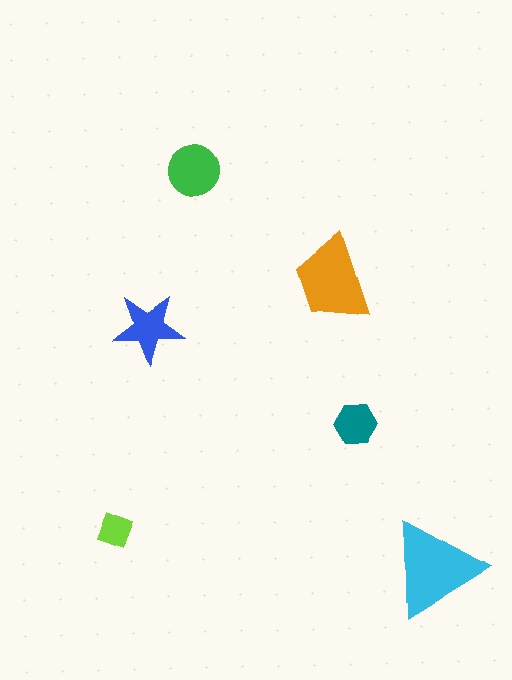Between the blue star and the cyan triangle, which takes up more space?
The cyan triangle.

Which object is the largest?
The cyan triangle.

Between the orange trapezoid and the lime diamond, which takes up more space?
The orange trapezoid.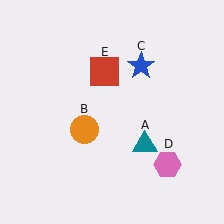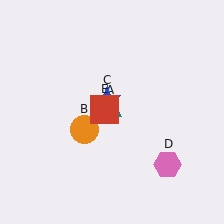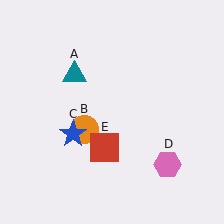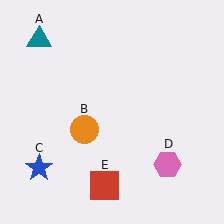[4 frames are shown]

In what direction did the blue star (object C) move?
The blue star (object C) moved down and to the left.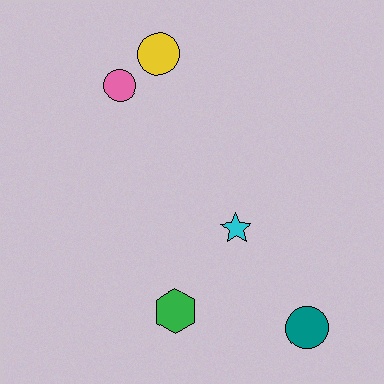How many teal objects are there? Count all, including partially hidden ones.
There is 1 teal object.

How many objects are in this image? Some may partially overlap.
There are 5 objects.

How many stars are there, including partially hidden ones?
There is 1 star.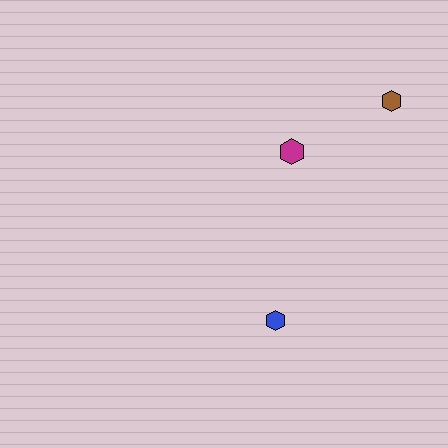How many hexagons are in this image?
There are 3 hexagons.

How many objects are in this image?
There are 3 objects.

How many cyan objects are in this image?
There are no cyan objects.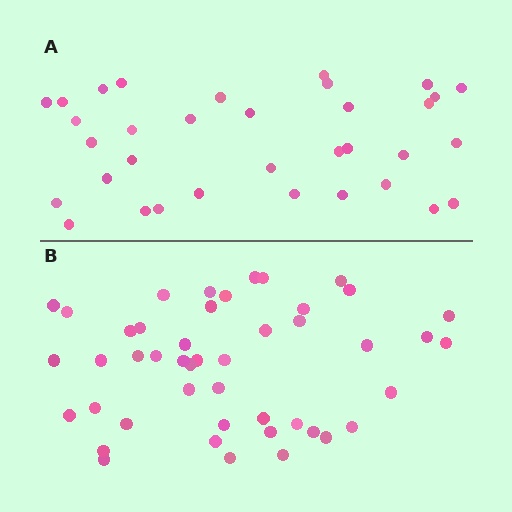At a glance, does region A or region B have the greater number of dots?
Region B (the bottom region) has more dots.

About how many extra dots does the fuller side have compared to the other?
Region B has roughly 12 or so more dots than region A.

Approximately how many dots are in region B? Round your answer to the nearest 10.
About 50 dots. (The exact count is 46, which rounds to 50.)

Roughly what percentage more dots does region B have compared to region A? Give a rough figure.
About 35% more.